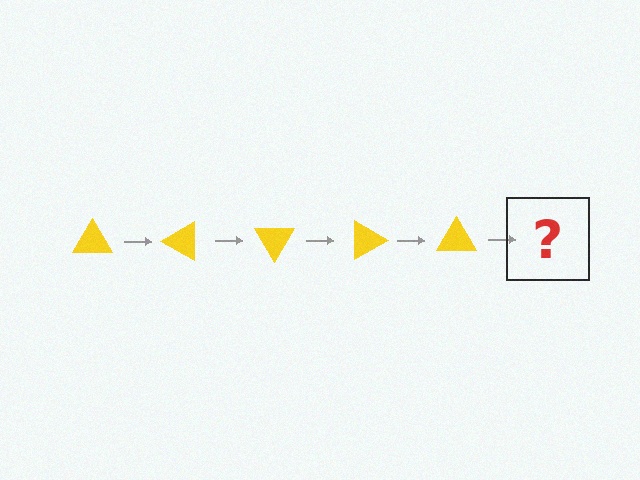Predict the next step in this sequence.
The next step is a yellow triangle rotated 150 degrees.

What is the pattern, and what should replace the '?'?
The pattern is that the triangle rotates 30 degrees each step. The '?' should be a yellow triangle rotated 150 degrees.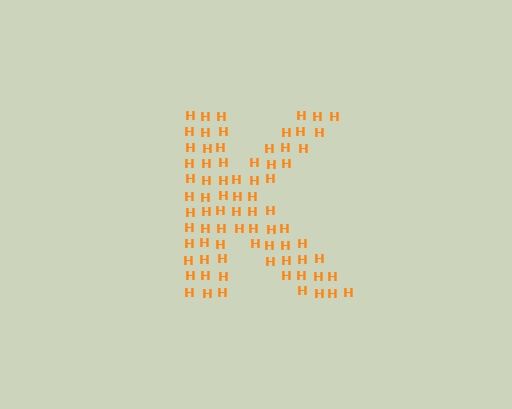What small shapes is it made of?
It is made of small letter H's.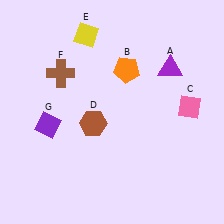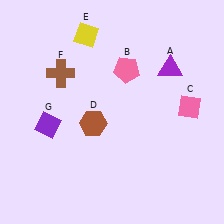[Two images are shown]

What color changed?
The pentagon (B) changed from orange in Image 1 to pink in Image 2.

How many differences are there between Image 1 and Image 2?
There is 1 difference between the two images.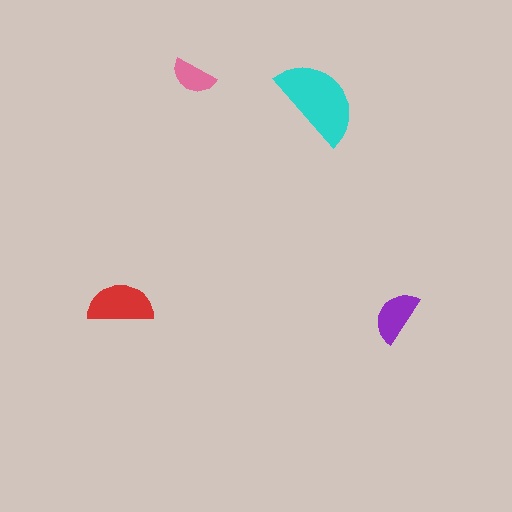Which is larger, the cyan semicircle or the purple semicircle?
The cyan one.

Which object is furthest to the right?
The purple semicircle is rightmost.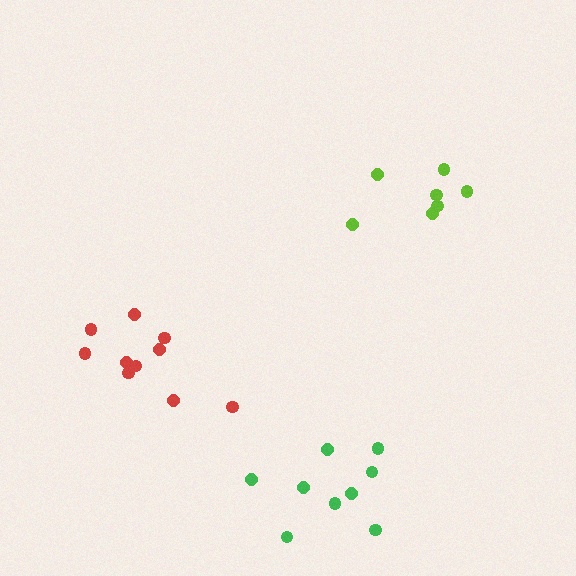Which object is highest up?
The lime cluster is topmost.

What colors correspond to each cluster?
The clusters are colored: green, lime, red.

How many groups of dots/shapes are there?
There are 3 groups.